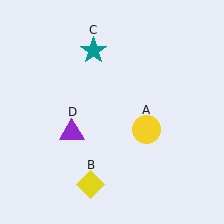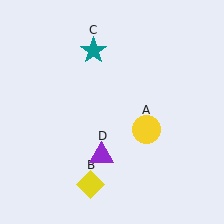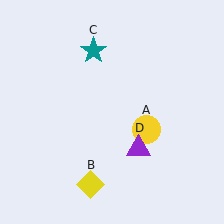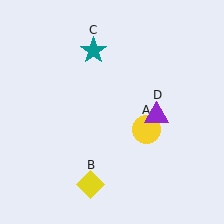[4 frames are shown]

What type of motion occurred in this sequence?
The purple triangle (object D) rotated counterclockwise around the center of the scene.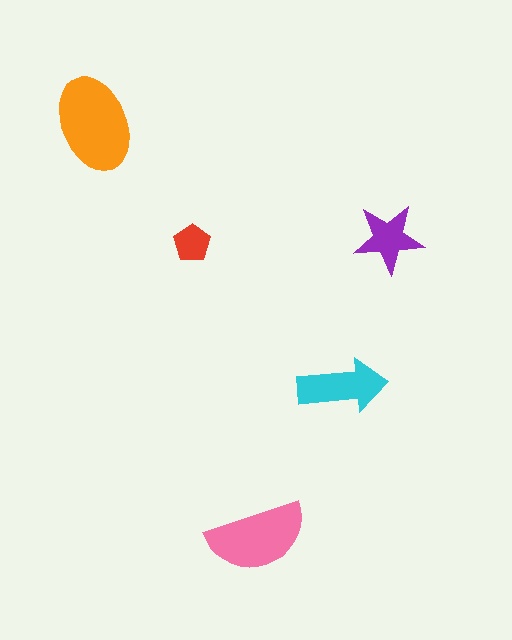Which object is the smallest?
The red pentagon.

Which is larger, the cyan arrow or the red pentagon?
The cyan arrow.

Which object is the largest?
The orange ellipse.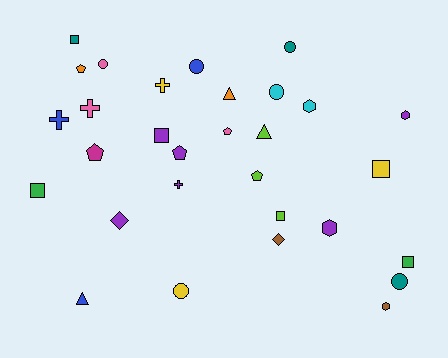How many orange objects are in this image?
There are 2 orange objects.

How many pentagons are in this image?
There are 5 pentagons.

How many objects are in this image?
There are 30 objects.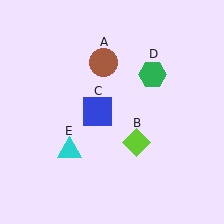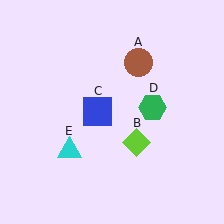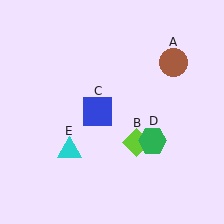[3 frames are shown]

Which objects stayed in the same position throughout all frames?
Lime diamond (object B) and blue square (object C) and cyan triangle (object E) remained stationary.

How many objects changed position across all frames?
2 objects changed position: brown circle (object A), green hexagon (object D).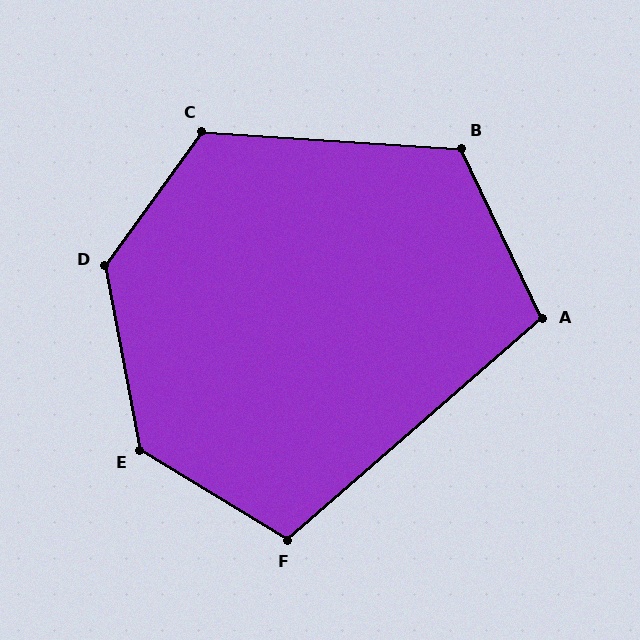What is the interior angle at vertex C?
Approximately 122 degrees (obtuse).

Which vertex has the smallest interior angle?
A, at approximately 106 degrees.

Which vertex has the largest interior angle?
D, at approximately 133 degrees.